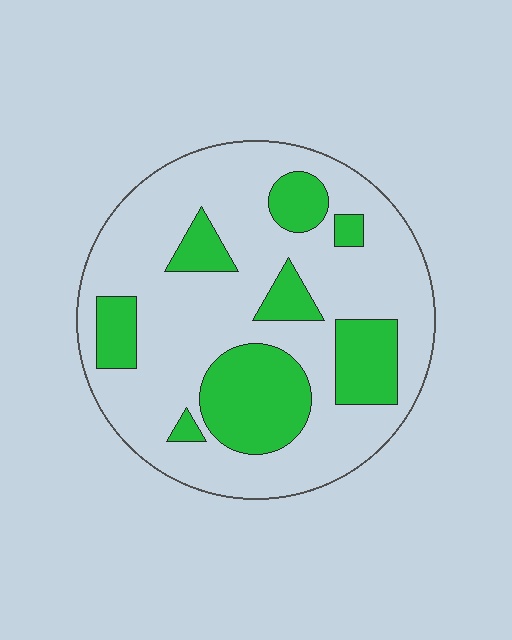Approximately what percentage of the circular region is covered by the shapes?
Approximately 25%.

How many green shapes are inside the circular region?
8.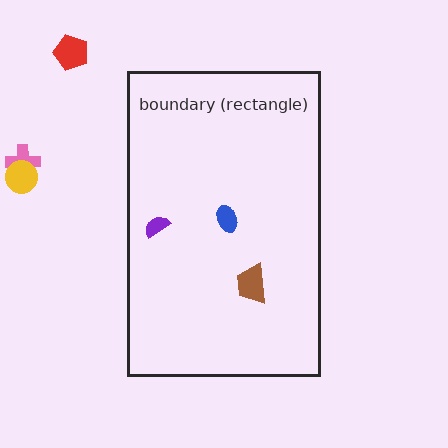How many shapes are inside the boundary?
3 inside, 3 outside.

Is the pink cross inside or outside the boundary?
Outside.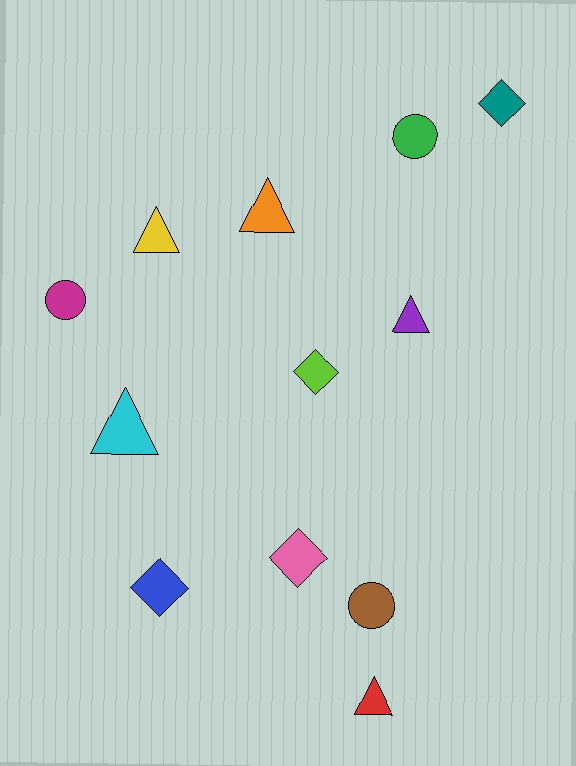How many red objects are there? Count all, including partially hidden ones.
There is 1 red object.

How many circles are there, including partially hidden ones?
There are 3 circles.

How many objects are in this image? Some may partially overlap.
There are 12 objects.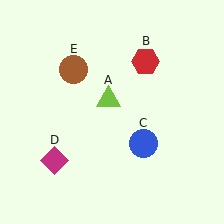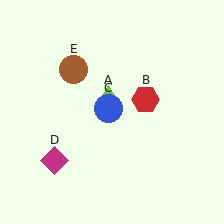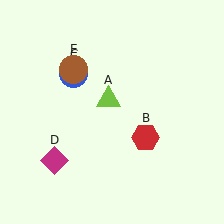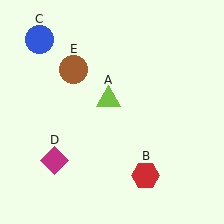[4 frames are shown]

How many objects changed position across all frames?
2 objects changed position: red hexagon (object B), blue circle (object C).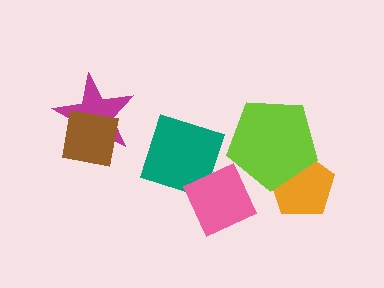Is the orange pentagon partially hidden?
Yes, it is partially covered by another shape.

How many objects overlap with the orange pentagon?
1 object overlaps with the orange pentagon.